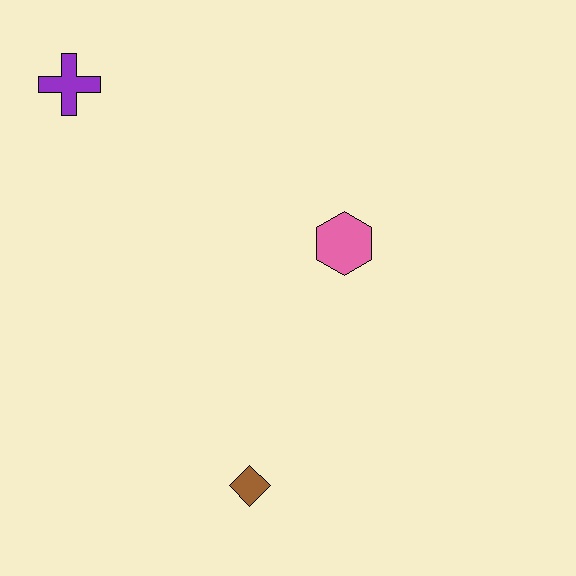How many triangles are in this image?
There are no triangles.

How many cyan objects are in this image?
There are no cyan objects.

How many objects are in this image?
There are 3 objects.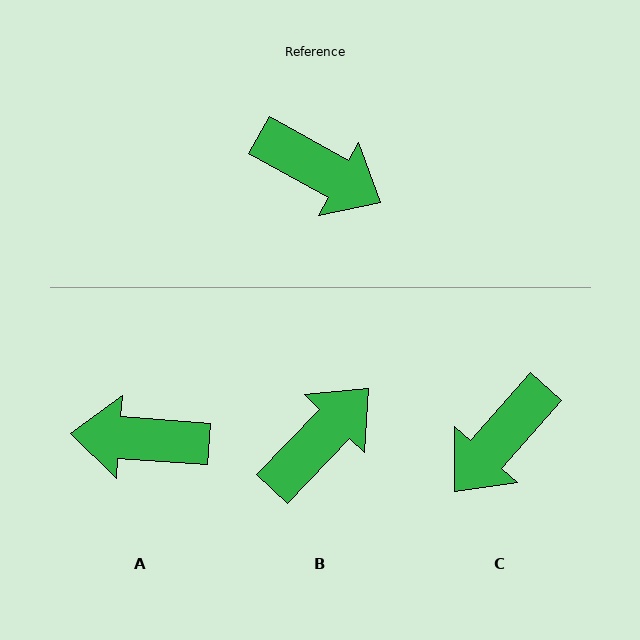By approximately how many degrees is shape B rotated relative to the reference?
Approximately 75 degrees counter-clockwise.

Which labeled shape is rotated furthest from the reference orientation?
A, about 155 degrees away.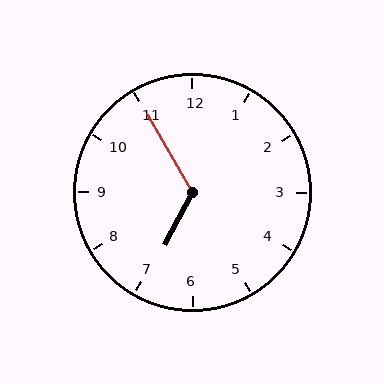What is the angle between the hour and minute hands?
Approximately 122 degrees.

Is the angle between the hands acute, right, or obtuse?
It is obtuse.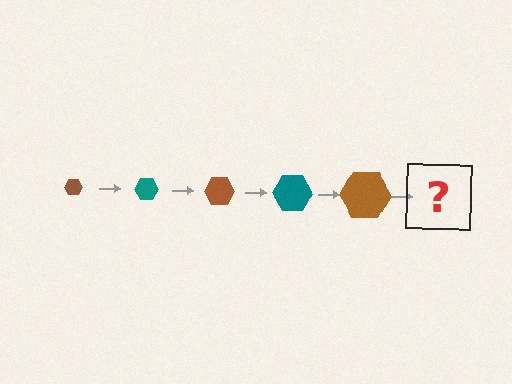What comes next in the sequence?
The next element should be a teal hexagon, larger than the previous one.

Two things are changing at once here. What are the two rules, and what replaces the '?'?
The two rules are that the hexagon grows larger each step and the color cycles through brown and teal. The '?' should be a teal hexagon, larger than the previous one.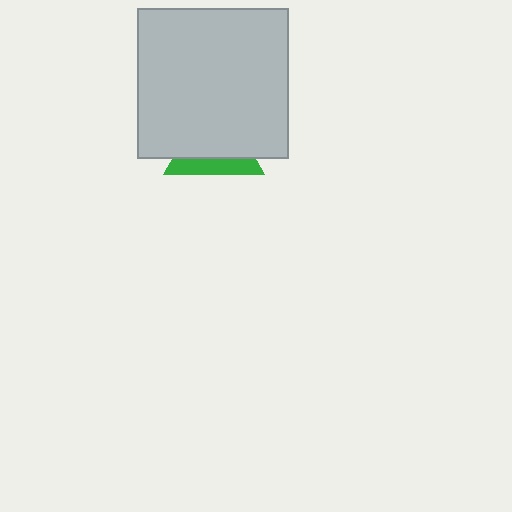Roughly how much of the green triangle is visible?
A small part of it is visible (roughly 32%).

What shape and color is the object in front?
The object in front is a light gray square.